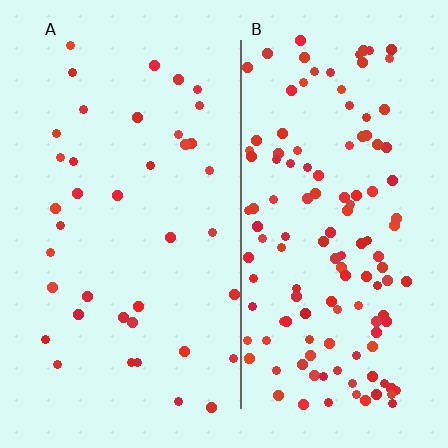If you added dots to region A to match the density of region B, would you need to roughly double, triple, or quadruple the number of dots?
Approximately triple.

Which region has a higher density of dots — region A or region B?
B (the right).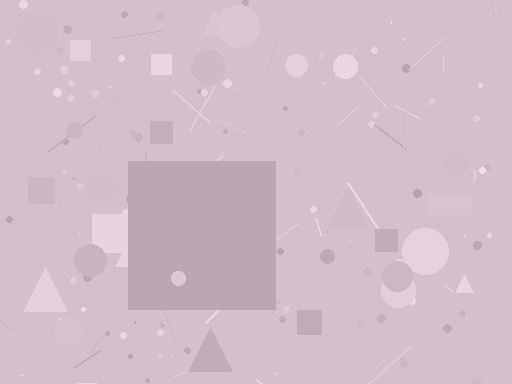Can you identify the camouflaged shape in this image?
The camouflaged shape is a square.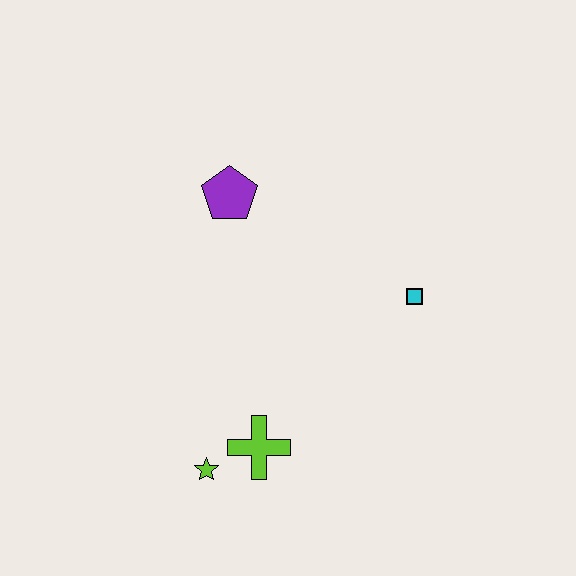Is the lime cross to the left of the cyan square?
Yes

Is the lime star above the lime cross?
No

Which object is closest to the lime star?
The lime cross is closest to the lime star.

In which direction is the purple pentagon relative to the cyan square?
The purple pentagon is to the left of the cyan square.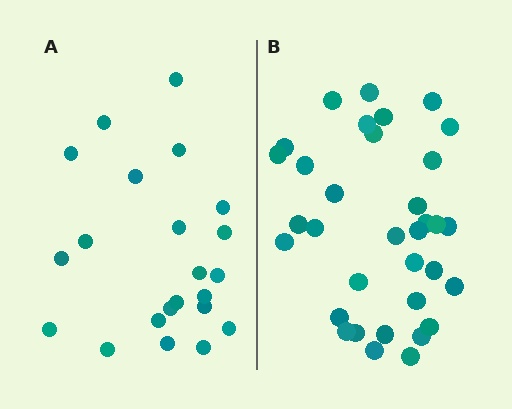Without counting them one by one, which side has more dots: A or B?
Region B (the right region) has more dots.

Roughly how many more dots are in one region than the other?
Region B has roughly 12 or so more dots than region A.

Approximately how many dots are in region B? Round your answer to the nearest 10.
About 30 dots. (The exact count is 34, which rounds to 30.)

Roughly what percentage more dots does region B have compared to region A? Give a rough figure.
About 55% more.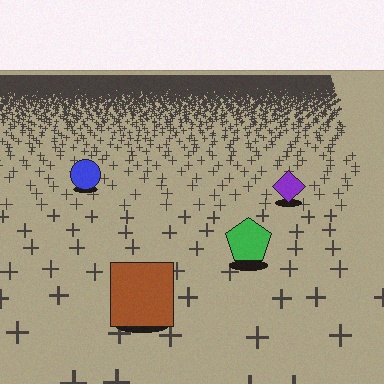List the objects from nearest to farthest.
From nearest to farthest: the brown square, the green pentagon, the purple diamond, the blue circle.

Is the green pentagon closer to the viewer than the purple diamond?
Yes. The green pentagon is closer — you can tell from the texture gradient: the ground texture is coarser near it.